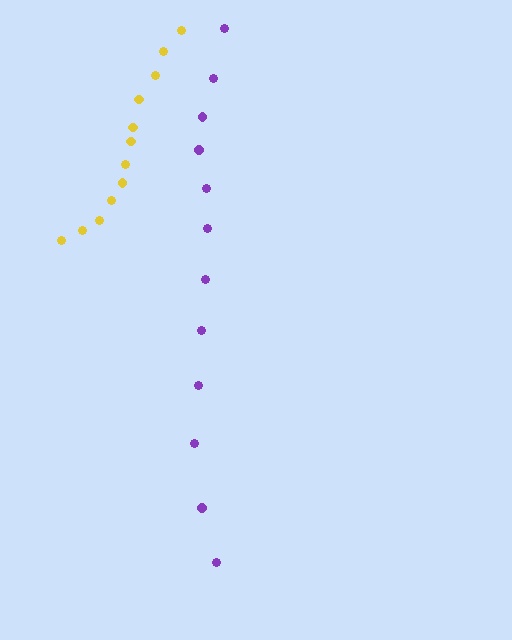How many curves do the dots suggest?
There are 2 distinct paths.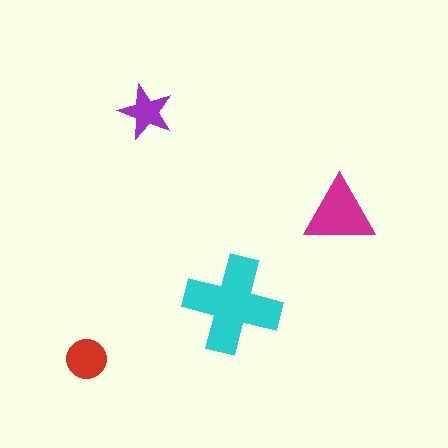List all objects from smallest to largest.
The purple star, the red circle, the magenta triangle, the cyan cross.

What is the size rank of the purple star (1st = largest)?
4th.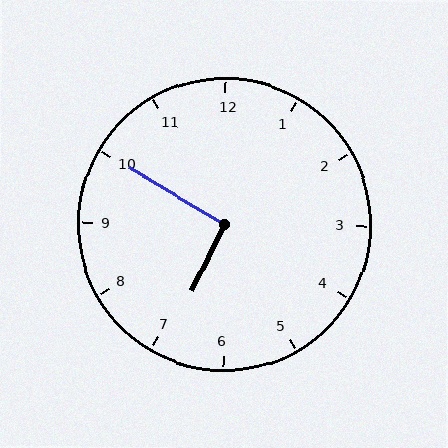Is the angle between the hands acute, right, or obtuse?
It is right.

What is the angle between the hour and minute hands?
Approximately 95 degrees.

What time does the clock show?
6:50.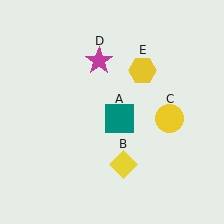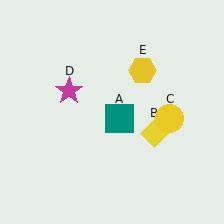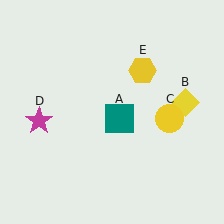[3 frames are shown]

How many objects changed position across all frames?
2 objects changed position: yellow diamond (object B), magenta star (object D).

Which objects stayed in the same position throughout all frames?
Teal square (object A) and yellow circle (object C) and yellow hexagon (object E) remained stationary.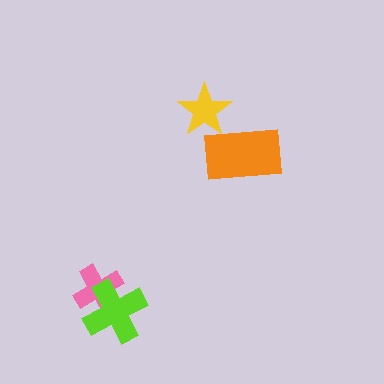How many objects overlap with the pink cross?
1 object overlaps with the pink cross.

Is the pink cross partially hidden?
Yes, it is partially covered by another shape.